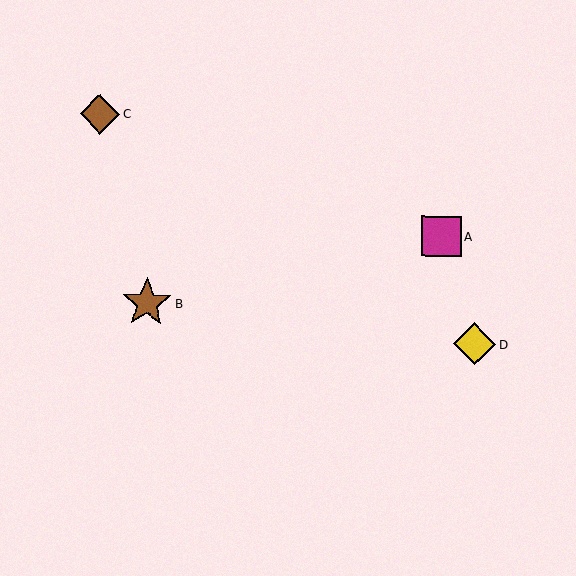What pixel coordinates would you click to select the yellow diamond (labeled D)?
Click at (474, 344) to select the yellow diamond D.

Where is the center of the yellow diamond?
The center of the yellow diamond is at (474, 344).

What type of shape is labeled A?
Shape A is a magenta square.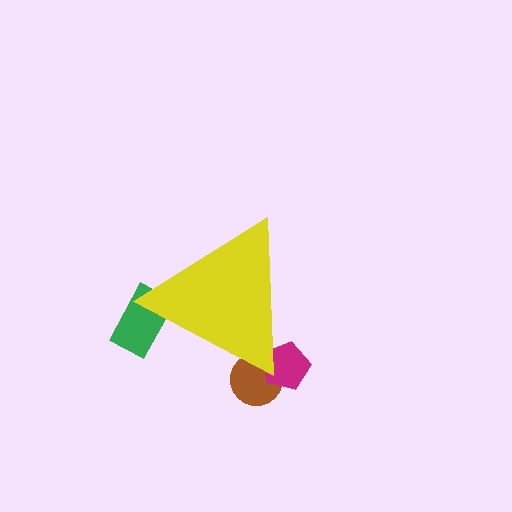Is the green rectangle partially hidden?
Yes, the green rectangle is partially hidden behind the yellow triangle.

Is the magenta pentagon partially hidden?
Yes, the magenta pentagon is partially hidden behind the yellow triangle.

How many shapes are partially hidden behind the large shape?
3 shapes are partially hidden.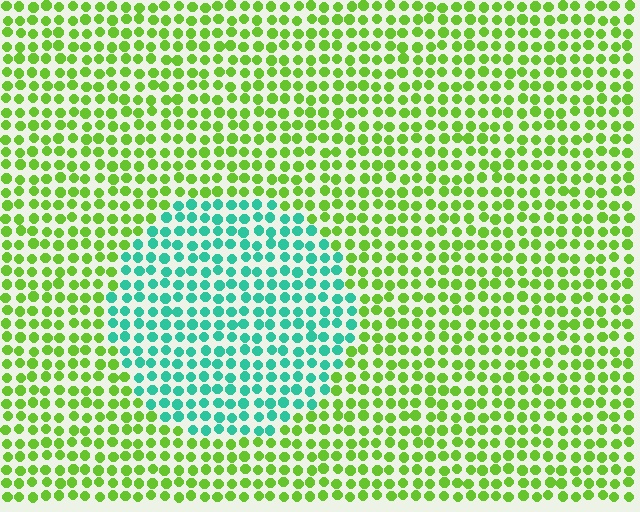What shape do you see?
I see a circle.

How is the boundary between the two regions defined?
The boundary is defined purely by a slight shift in hue (about 67 degrees). Spacing, size, and orientation are identical on both sides.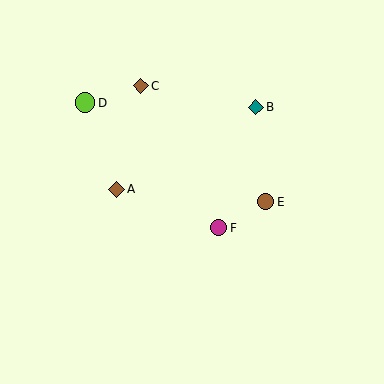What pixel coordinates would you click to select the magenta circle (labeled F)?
Click at (218, 228) to select the magenta circle F.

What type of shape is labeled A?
Shape A is a brown diamond.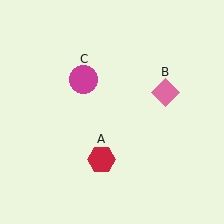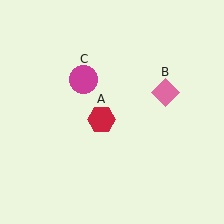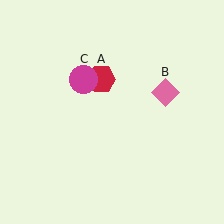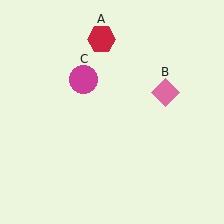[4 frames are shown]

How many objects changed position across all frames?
1 object changed position: red hexagon (object A).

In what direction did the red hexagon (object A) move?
The red hexagon (object A) moved up.